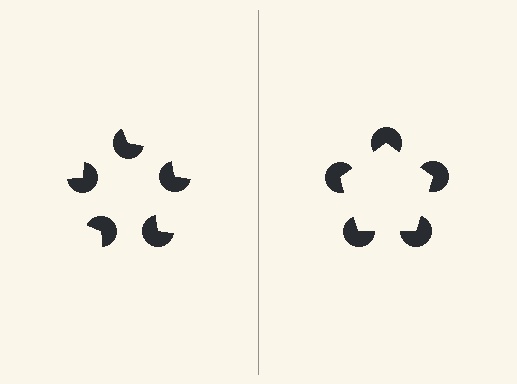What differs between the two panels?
The pac-man discs are positioned identically on both sides; only the wedge orientations differ. On the right they align to a pentagon; on the left they are misaligned.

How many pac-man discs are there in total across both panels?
10 — 5 on each side.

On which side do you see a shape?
An illusory pentagon appears on the right side. On the left side the wedge cuts are rotated, so no coherent shape forms.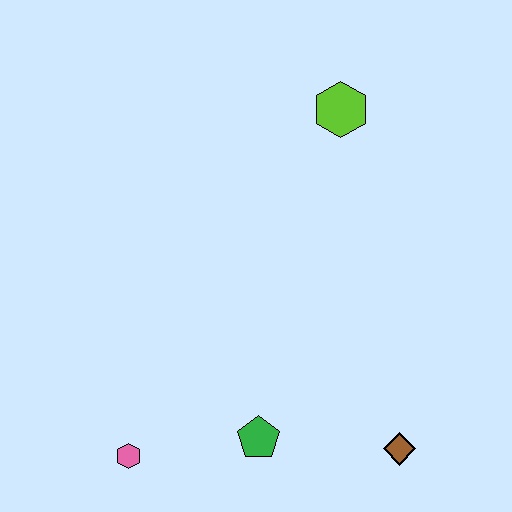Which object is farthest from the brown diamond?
The lime hexagon is farthest from the brown diamond.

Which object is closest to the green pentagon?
The pink hexagon is closest to the green pentagon.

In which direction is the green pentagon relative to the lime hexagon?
The green pentagon is below the lime hexagon.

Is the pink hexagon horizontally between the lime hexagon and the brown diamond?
No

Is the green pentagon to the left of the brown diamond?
Yes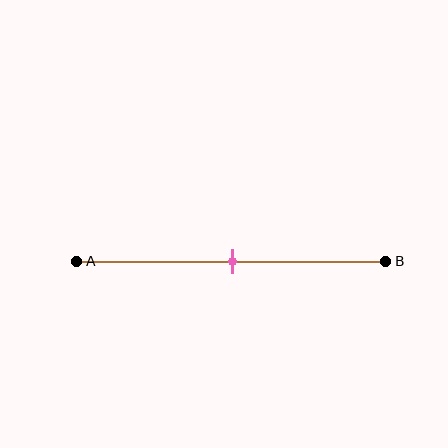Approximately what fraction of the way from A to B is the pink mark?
The pink mark is approximately 50% of the way from A to B.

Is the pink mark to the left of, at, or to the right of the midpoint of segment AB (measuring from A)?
The pink mark is approximately at the midpoint of segment AB.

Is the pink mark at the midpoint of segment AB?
Yes, the mark is approximately at the midpoint.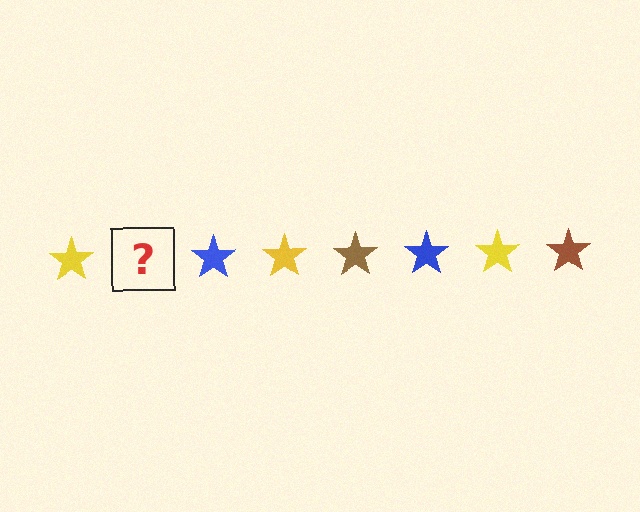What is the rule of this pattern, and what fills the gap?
The rule is that the pattern cycles through yellow, brown, blue stars. The gap should be filled with a brown star.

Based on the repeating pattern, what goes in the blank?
The blank should be a brown star.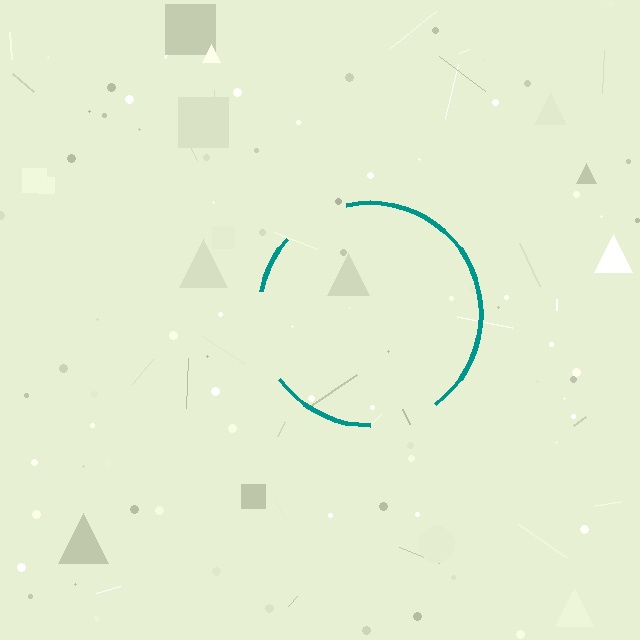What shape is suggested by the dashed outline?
The dashed outline suggests a circle.